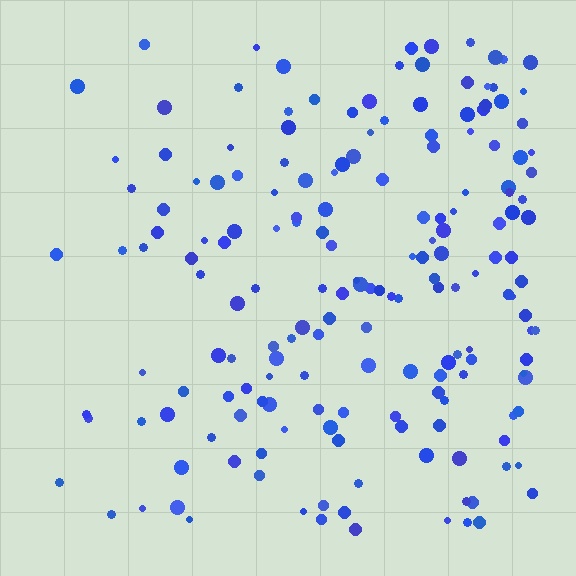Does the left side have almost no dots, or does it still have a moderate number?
Still a moderate number, just noticeably fewer than the right.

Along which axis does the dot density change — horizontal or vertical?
Horizontal.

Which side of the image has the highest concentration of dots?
The right.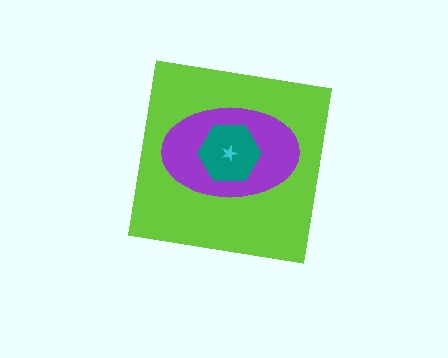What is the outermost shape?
The lime square.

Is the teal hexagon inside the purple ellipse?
Yes.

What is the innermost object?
The cyan star.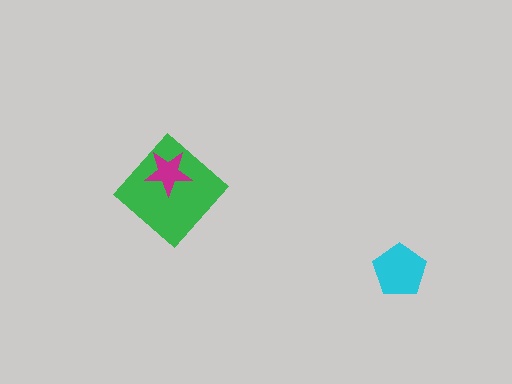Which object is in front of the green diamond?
The magenta star is in front of the green diamond.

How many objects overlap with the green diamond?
1 object overlaps with the green diamond.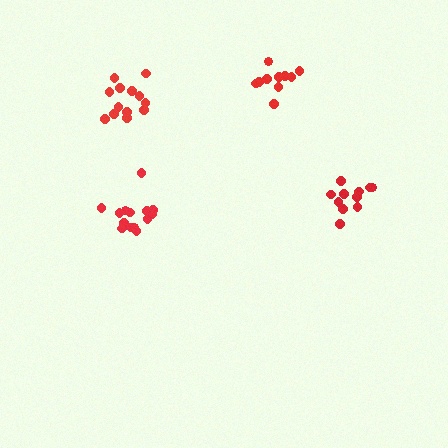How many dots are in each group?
Group 1: 11 dots, Group 2: 10 dots, Group 3: 14 dots, Group 4: 13 dots (48 total).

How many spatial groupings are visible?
There are 4 spatial groupings.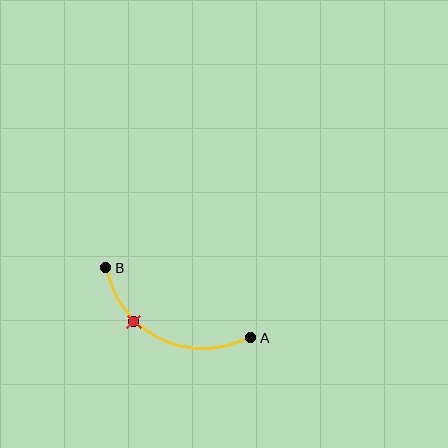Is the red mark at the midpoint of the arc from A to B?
No. The red mark lies on the arc but is closer to endpoint B. The arc midpoint would be at the point on the curve equidistant along the arc from both A and B.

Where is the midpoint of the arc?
The arc midpoint is the point on the curve farthest from the straight line joining A and B. It sits below that line.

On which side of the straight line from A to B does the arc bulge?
The arc bulges below the straight line connecting A and B.